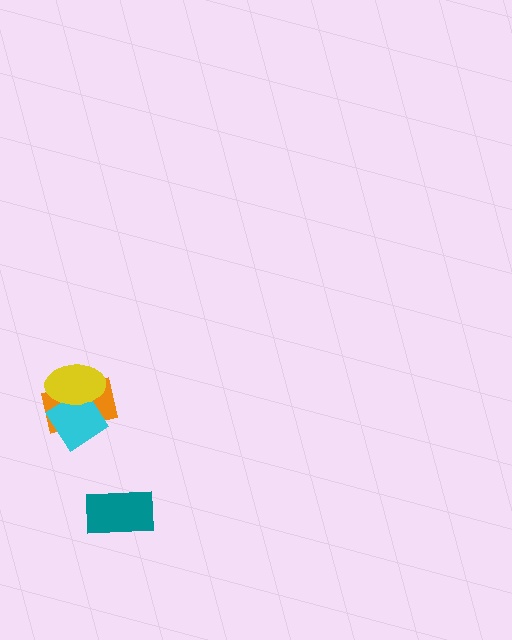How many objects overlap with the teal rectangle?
0 objects overlap with the teal rectangle.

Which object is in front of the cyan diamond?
The yellow ellipse is in front of the cyan diamond.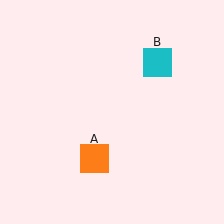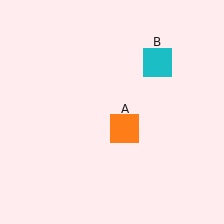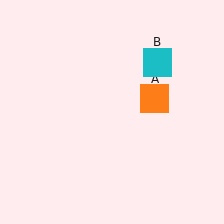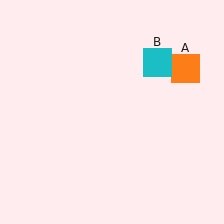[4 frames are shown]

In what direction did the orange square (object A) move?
The orange square (object A) moved up and to the right.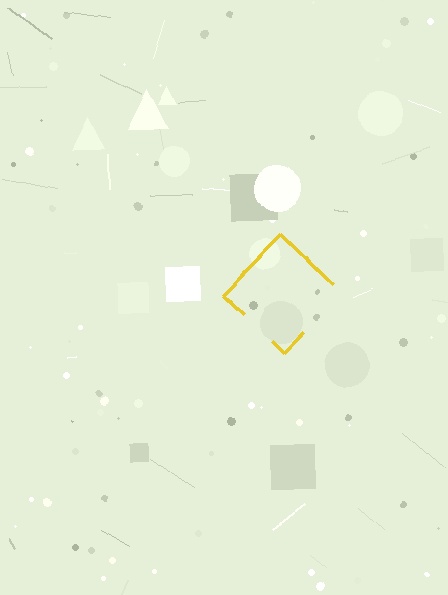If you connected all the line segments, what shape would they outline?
They would outline a diamond.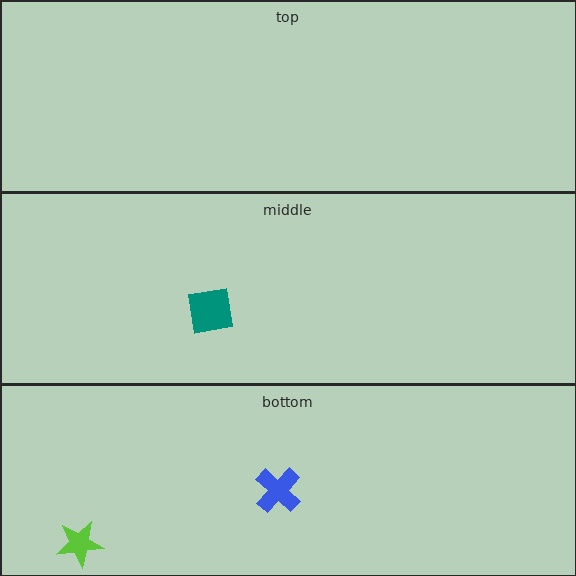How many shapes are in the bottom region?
2.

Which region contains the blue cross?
The bottom region.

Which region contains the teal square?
The middle region.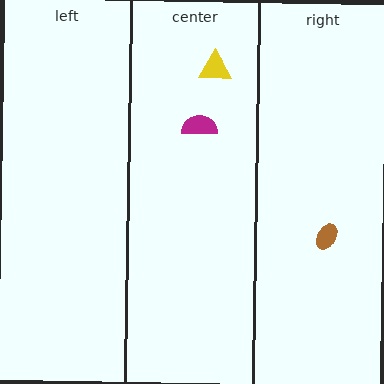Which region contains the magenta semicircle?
The center region.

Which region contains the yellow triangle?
The center region.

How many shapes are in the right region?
1.